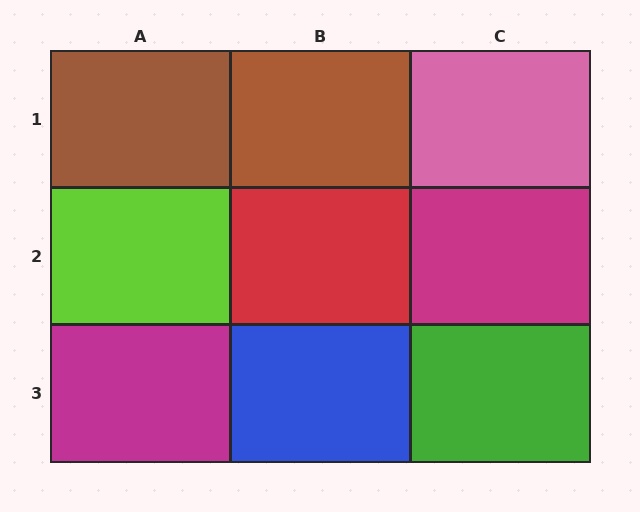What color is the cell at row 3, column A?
Magenta.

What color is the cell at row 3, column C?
Green.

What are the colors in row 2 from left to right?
Lime, red, magenta.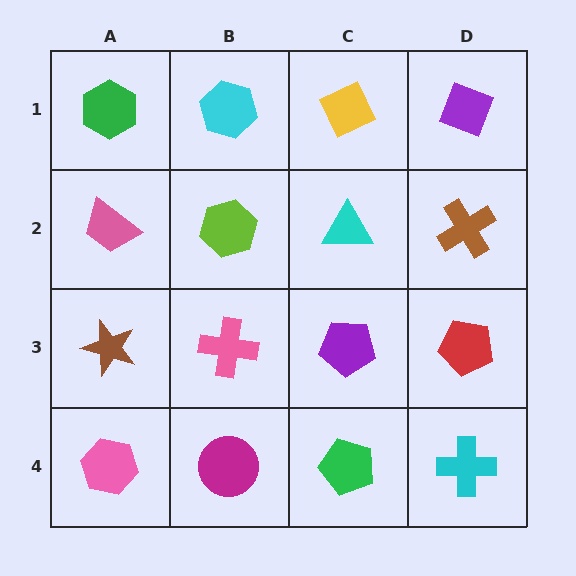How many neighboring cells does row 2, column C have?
4.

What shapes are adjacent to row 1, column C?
A cyan triangle (row 2, column C), a cyan hexagon (row 1, column B), a purple diamond (row 1, column D).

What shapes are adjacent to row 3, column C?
A cyan triangle (row 2, column C), a green pentagon (row 4, column C), a pink cross (row 3, column B), a red pentagon (row 3, column D).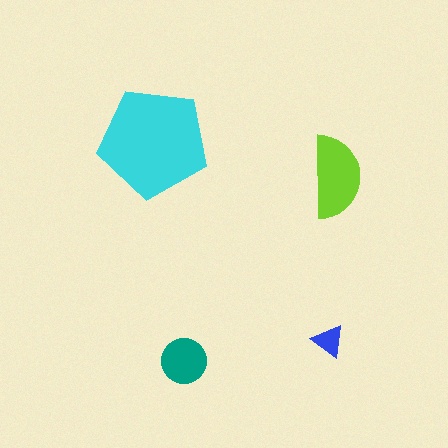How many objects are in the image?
There are 4 objects in the image.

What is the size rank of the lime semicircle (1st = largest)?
2nd.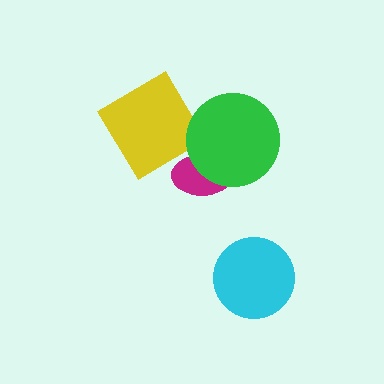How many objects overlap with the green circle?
1 object overlaps with the green circle.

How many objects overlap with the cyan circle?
0 objects overlap with the cyan circle.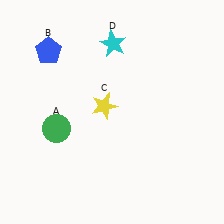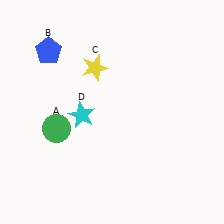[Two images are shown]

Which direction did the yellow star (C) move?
The yellow star (C) moved up.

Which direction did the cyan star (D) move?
The cyan star (D) moved down.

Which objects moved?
The objects that moved are: the yellow star (C), the cyan star (D).